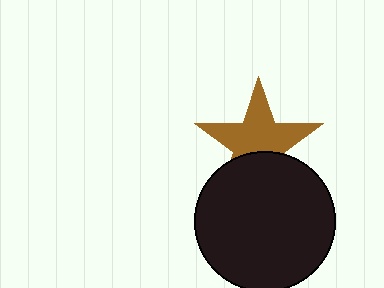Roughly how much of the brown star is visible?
About half of it is visible (roughly 64%).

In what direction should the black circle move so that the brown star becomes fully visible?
The black circle should move down. That is the shortest direction to clear the overlap and leave the brown star fully visible.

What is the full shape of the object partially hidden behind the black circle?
The partially hidden object is a brown star.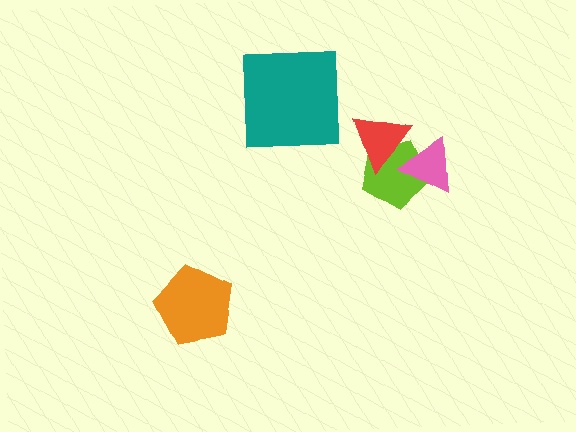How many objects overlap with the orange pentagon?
0 objects overlap with the orange pentagon.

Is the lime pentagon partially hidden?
Yes, it is partially covered by another shape.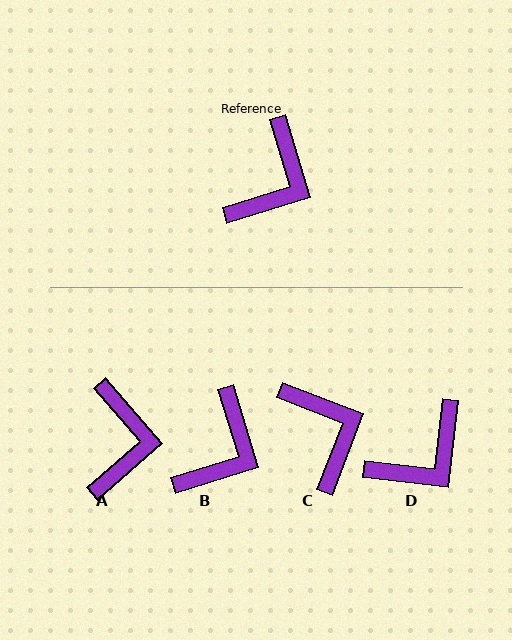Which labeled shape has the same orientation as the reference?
B.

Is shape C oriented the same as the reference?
No, it is off by about 52 degrees.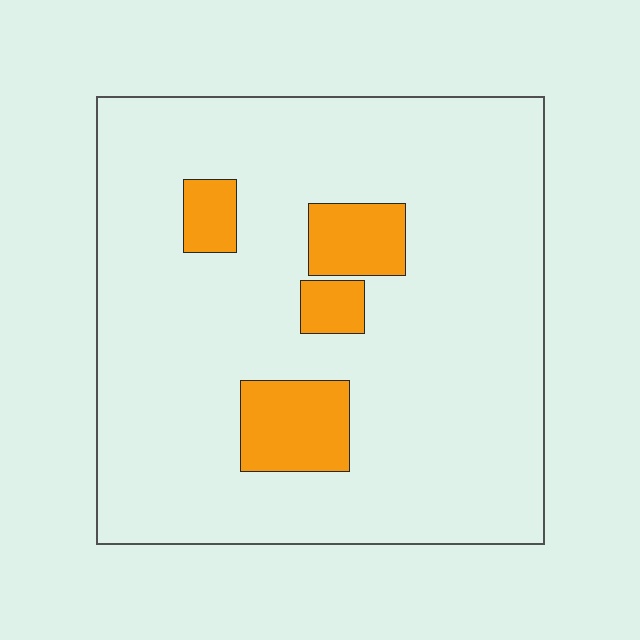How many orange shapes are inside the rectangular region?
4.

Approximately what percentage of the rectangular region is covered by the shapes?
Approximately 10%.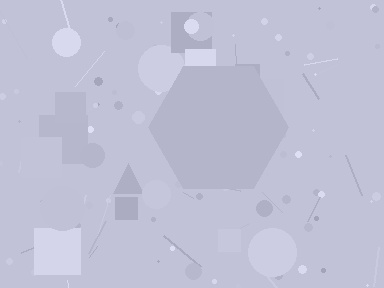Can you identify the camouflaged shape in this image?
The camouflaged shape is a hexagon.